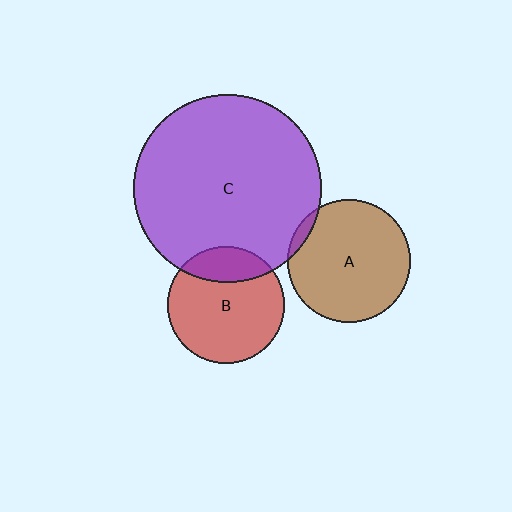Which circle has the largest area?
Circle C (purple).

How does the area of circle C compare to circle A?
Approximately 2.3 times.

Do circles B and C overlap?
Yes.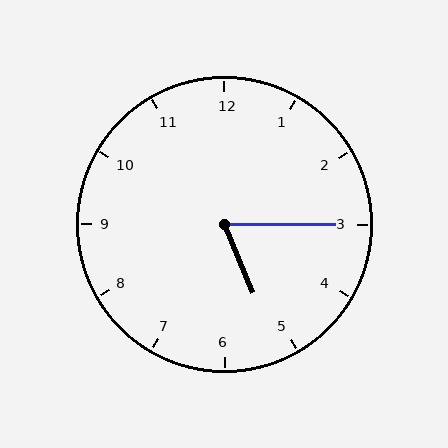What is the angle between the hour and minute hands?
Approximately 68 degrees.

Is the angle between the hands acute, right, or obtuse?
It is acute.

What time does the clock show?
5:15.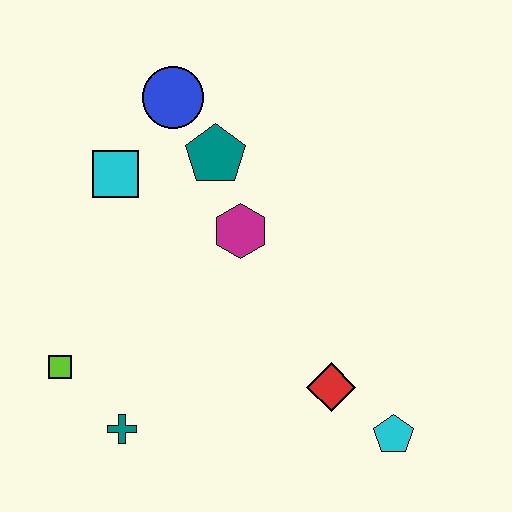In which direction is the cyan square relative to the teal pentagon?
The cyan square is to the left of the teal pentagon.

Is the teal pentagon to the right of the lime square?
Yes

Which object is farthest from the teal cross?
The blue circle is farthest from the teal cross.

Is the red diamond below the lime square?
Yes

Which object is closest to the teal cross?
The lime square is closest to the teal cross.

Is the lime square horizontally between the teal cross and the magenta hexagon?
No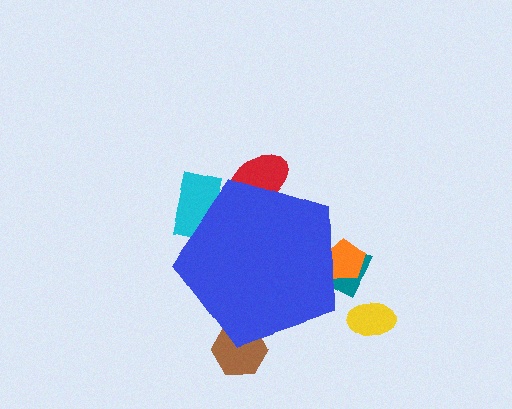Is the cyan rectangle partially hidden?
Yes, the cyan rectangle is partially hidden behind the blue pentagon.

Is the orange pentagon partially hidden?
Yes, the orange pentagon is partially hidden behind the blue pentagon.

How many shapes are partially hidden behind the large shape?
5 shapes are partially hidden.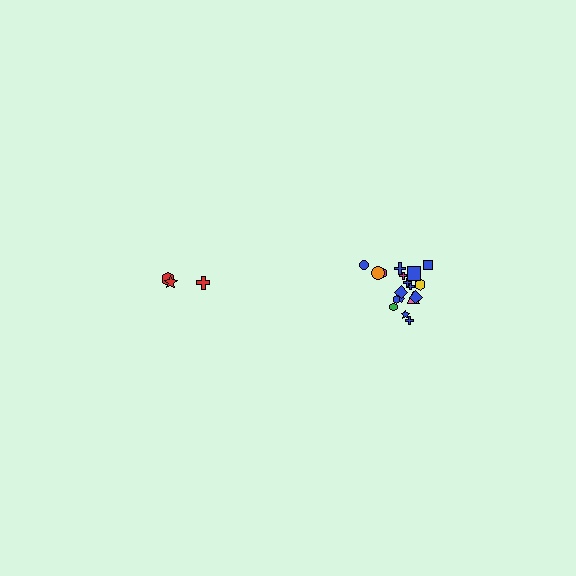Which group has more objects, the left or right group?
The right group.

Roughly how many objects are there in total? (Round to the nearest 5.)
Roughly 20 objects in total.